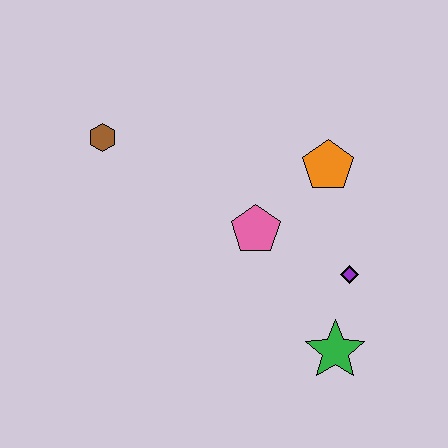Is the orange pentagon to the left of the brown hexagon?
No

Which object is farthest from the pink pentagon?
The brown hexagon is farthest from the pink pentagon.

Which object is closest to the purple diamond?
The green star is closest to the purple diamond.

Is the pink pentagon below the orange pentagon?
Yes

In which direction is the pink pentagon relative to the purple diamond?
The pink pentagon is to the left of the purple diamond.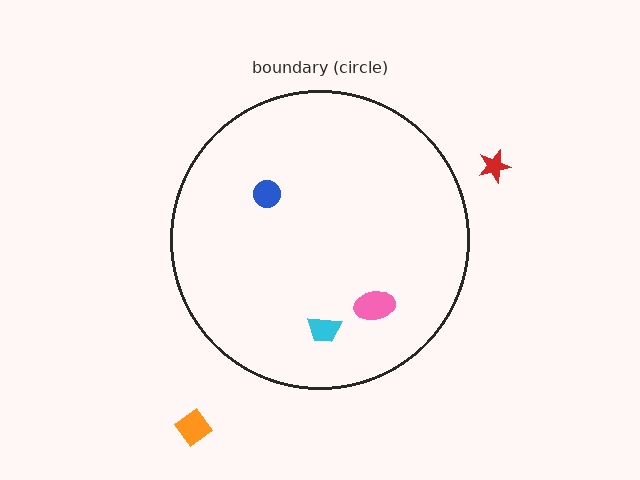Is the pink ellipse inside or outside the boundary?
Inside.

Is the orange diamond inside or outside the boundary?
Outside.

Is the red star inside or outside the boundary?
Outside.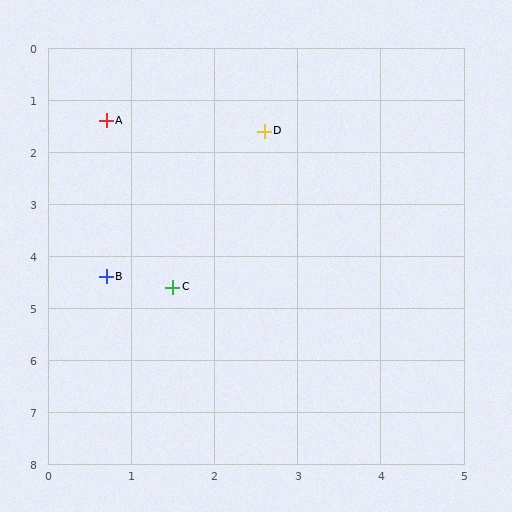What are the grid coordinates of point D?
Point D is at approximately (2.6, 1.6).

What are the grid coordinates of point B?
Point B is at approximately (0.7, 4.4).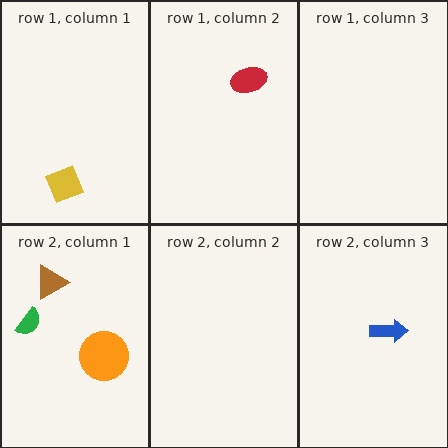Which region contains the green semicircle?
The row 2, column 1 region.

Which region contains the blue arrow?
The row 2, column 3 region.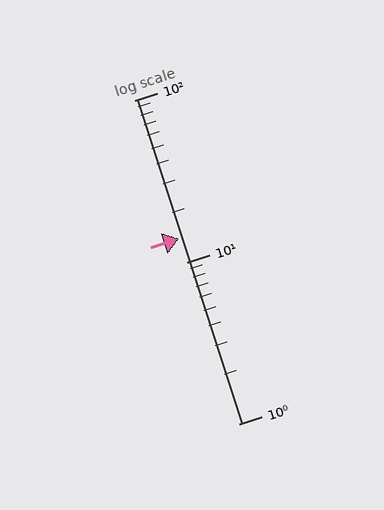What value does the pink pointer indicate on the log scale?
The pointer indicates approximately 14.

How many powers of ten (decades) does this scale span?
The scale spans 2 decades, from 1 to 100.